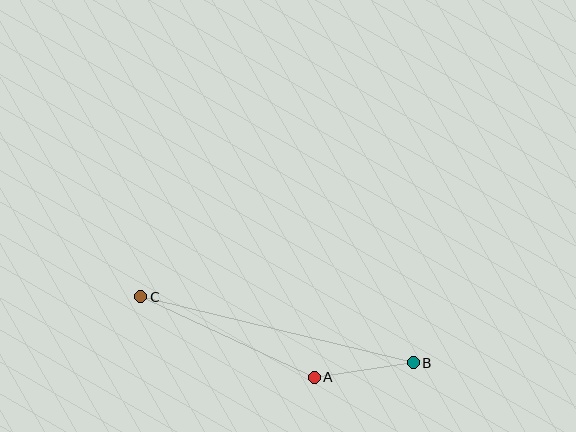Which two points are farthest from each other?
Points B and C are farthest from each other.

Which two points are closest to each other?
Points A and B are closest to each other.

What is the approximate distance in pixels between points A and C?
The distance between A and C is approximately 191 pixels.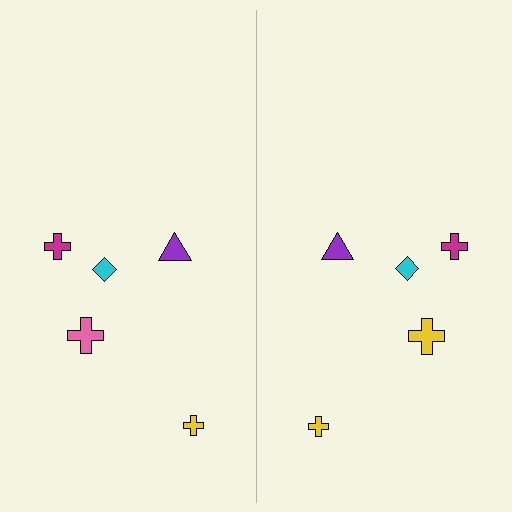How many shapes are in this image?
There are 10 shapes in this image.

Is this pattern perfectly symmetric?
No, the pattern is not perfectly symmetric. The yellow cross on the right side breaks the symmetry — its mirror counterpart is pink.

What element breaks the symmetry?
The yellow cross on the right side breaks the symmetry — its mirror counterpart is pink.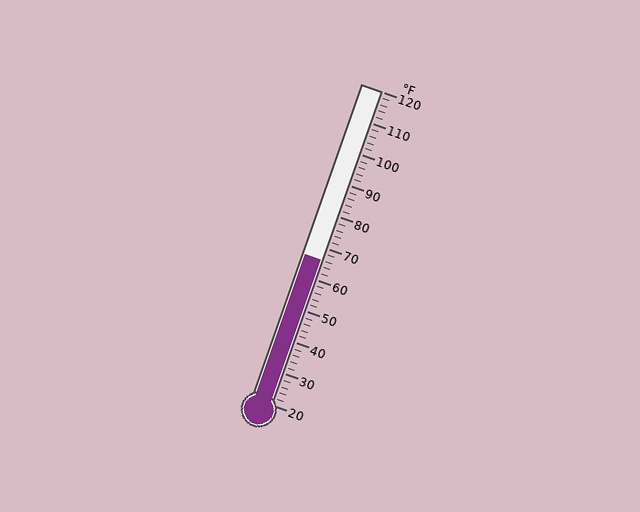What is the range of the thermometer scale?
The thermometer scale ranges from 20°F to 120°F.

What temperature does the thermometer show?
The thermometer shows approximately 66°F.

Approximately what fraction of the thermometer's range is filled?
The thermometer is filled to approximately 45% of its range.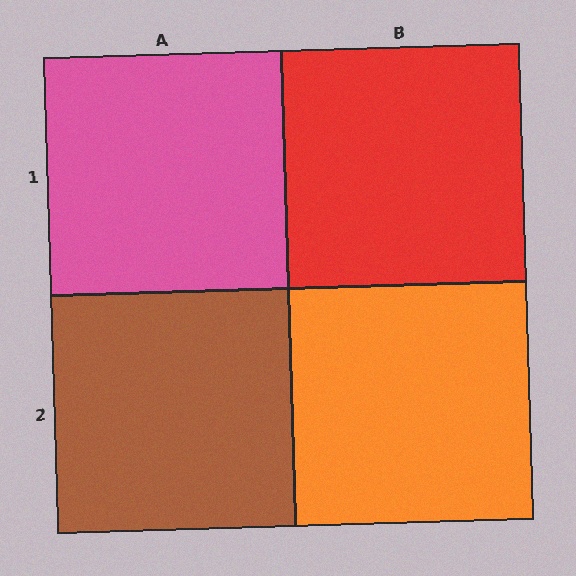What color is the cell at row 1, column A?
Pink.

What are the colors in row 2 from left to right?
Brown, orange.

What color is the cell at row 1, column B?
Red.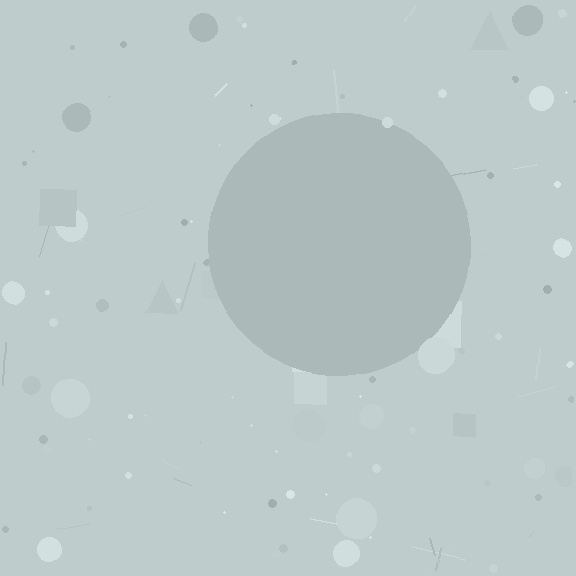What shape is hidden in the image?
A circle is hidden in the image.